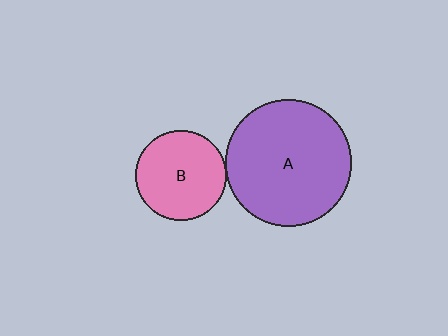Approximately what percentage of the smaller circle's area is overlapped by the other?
Approximately 5%.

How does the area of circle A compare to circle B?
Approximately 2.0 times.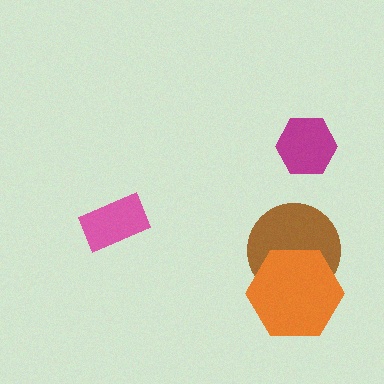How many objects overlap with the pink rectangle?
0 objects overlap with the pink rectangle.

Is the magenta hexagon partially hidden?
No, no other shape covers it.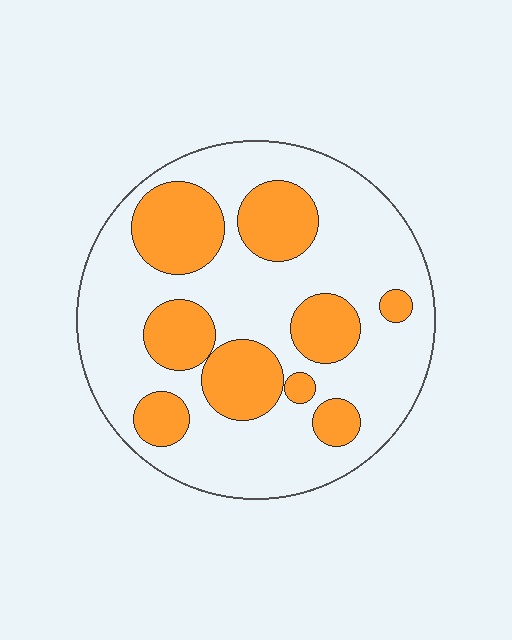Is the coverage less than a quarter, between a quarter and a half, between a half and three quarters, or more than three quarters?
Between a quarter and a half.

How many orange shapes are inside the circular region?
9.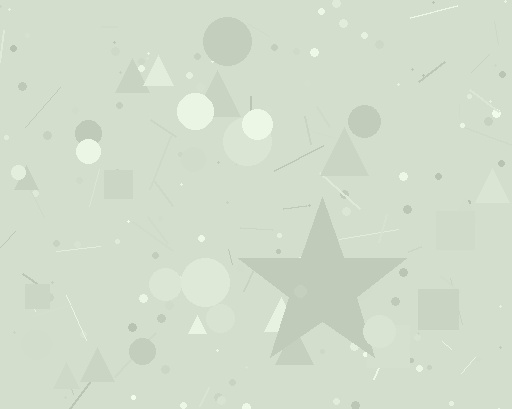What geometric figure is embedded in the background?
A star is embedded in the background.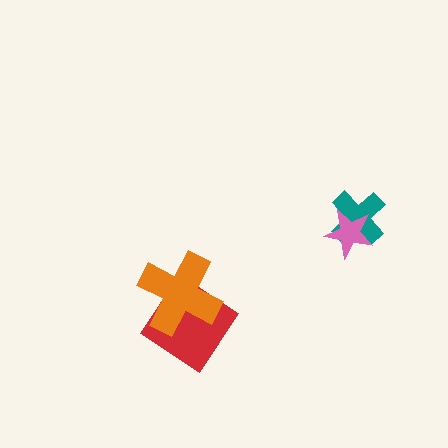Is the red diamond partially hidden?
Yes, it is partially covered by another shape.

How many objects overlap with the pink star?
1 object overlaps with the pink star.